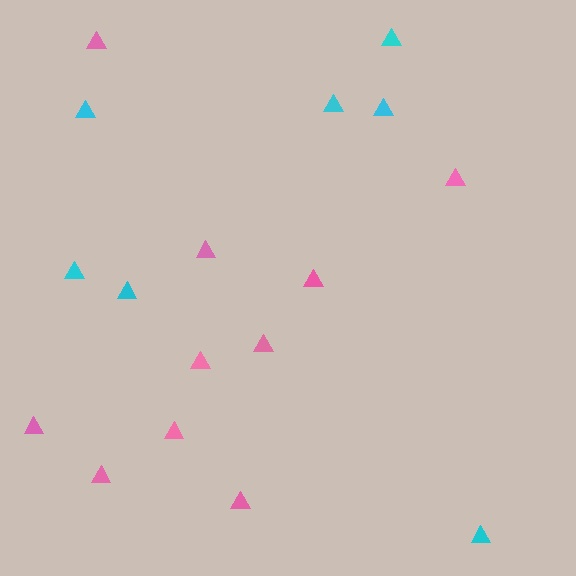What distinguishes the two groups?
There are 2 groups: one group of cyan triangles (7) and one group of pink triangles (10).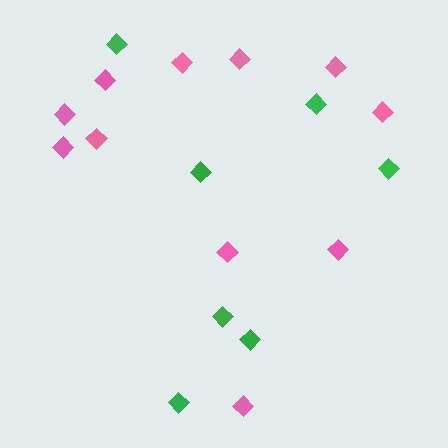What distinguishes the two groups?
There are 2 groups: one group of pink diamonds (11) and one group of green diamonds (7).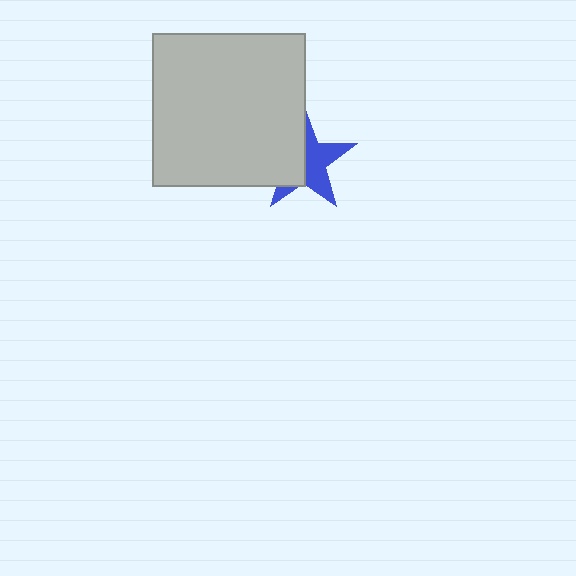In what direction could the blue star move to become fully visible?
The blue star could move right. That would shift it out from behind the light gray square entirely.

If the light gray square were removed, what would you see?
You would see the complete blue star.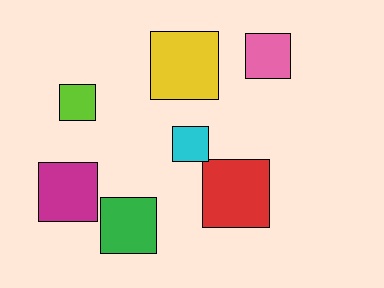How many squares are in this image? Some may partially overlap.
There are 7 squares.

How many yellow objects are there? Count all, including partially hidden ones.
There is 1 yellow object.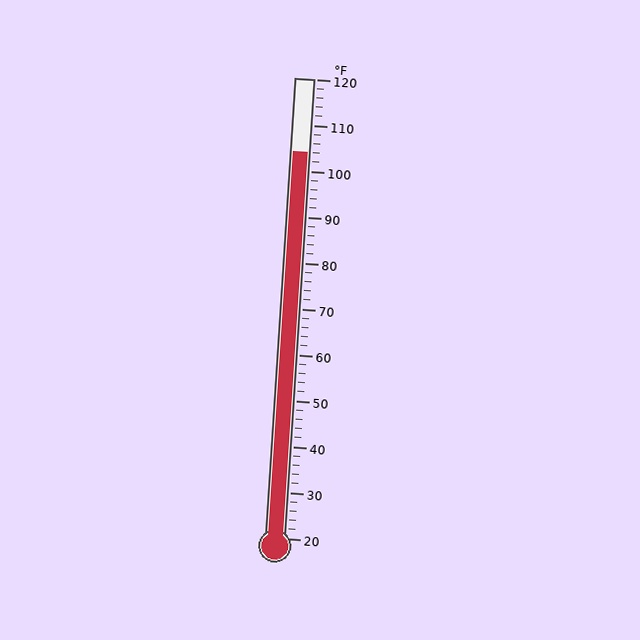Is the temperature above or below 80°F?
The temperature is above 80°F.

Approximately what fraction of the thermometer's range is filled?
The thermometer is filled to approximately 85% of its range.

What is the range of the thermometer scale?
The thermometer scale ranges from 20°F to 120°F.